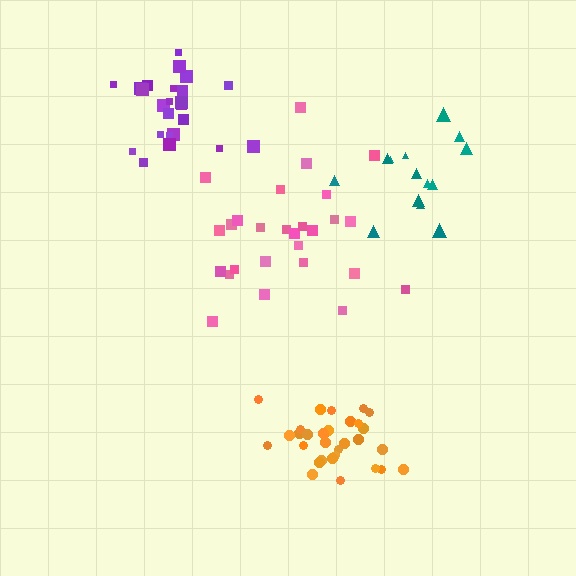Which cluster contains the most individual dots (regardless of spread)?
Orange (31).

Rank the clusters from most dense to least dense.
orange, purple, pink, teal.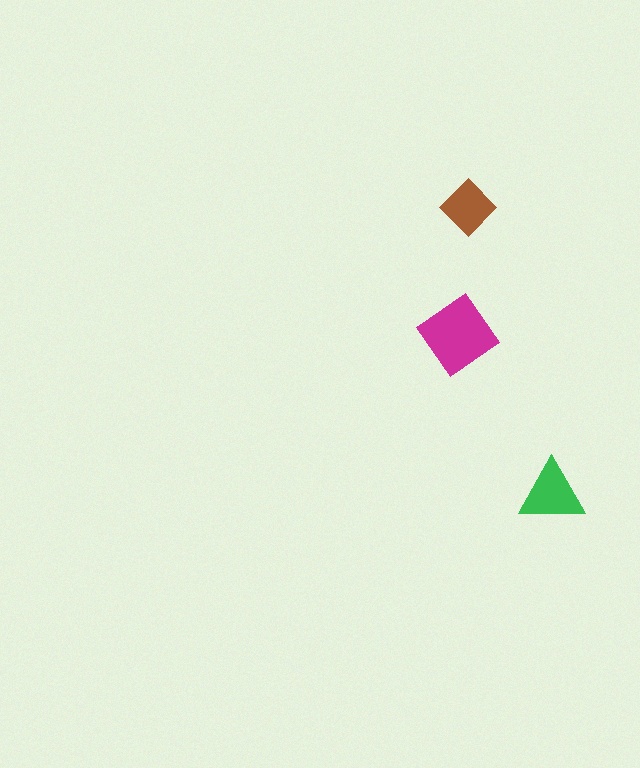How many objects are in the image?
There are 3 objects in the image.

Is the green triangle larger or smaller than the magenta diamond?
Smaller.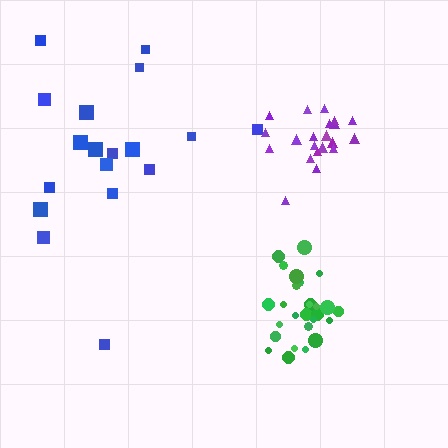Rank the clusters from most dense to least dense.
green, purple, blue.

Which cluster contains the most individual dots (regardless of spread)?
Green (27).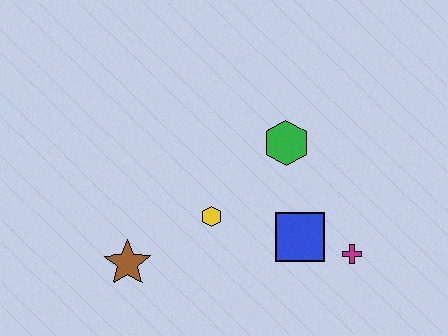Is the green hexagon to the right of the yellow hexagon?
Yes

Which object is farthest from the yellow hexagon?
The magenta cross is farthest from the yellow hexagon.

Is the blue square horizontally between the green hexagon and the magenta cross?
Yes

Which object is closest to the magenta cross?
The blue square is closest to the magenta cross.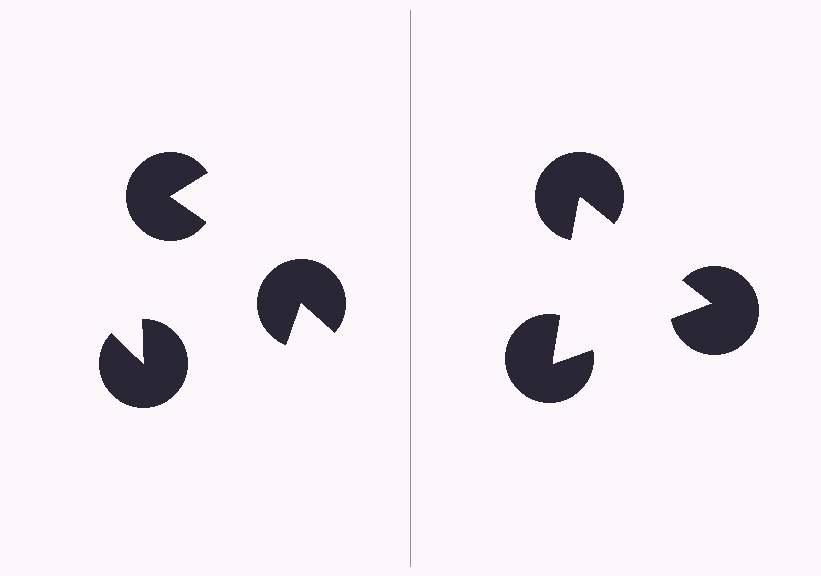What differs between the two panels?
The pac-man discs are positioned identically on both sides; only the wedge orientations differ. On the right they align to a triangle; on the left they are misaligned.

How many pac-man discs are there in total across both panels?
6 — 3 on each side.